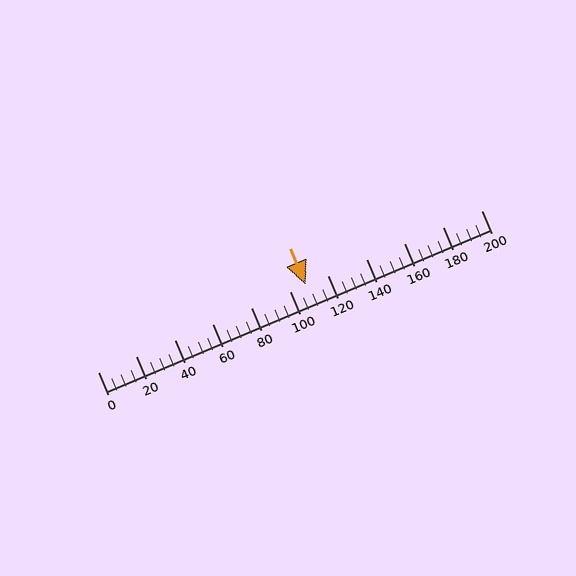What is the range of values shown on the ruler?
The ruler shows values from 0 to 200.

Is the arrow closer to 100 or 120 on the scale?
The arrow is closer to 100.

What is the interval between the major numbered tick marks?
The major tick marks are spaced 20 units apart.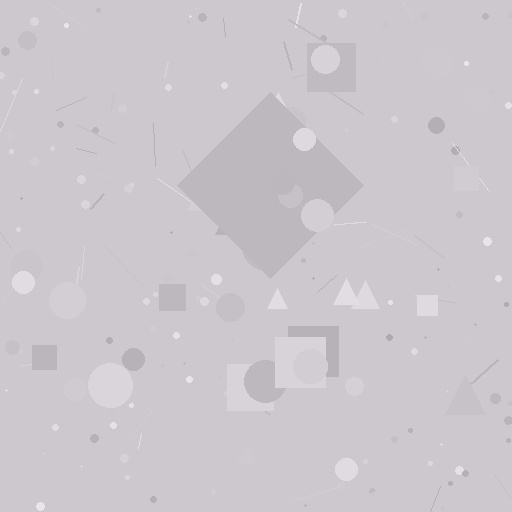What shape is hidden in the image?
A diamond is hidden in the image.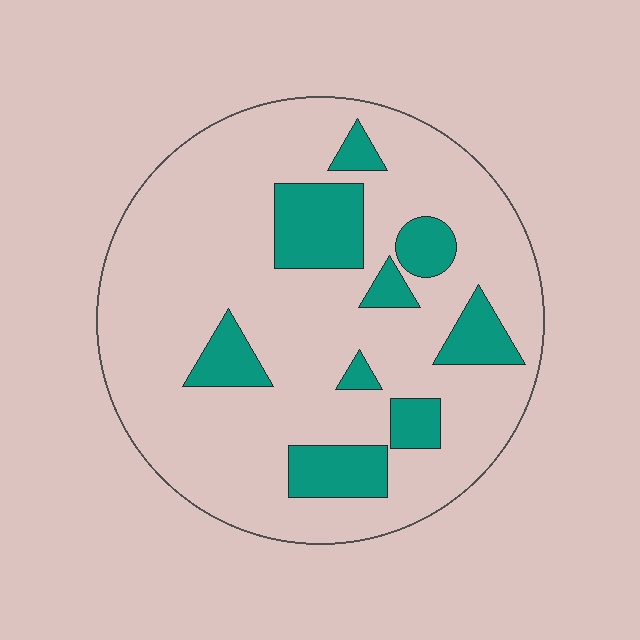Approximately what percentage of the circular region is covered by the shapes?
Approximately 20%.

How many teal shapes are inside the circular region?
9.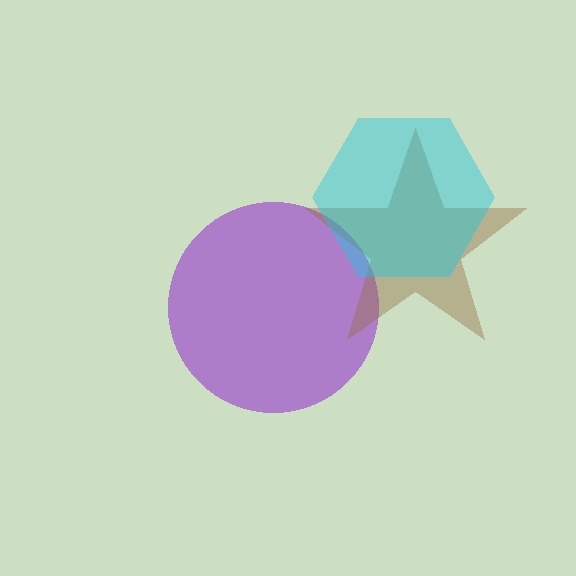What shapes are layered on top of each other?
The layered shapes are: a purple circle, a brown star, a cyan hexagon.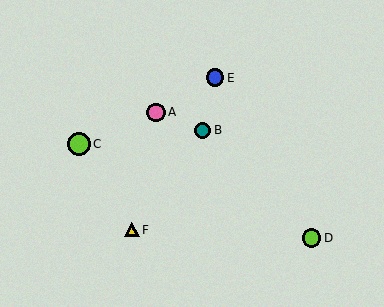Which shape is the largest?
The lime circle (labeled C) is the largest.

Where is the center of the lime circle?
The center of the lime circle is at (312, 238).